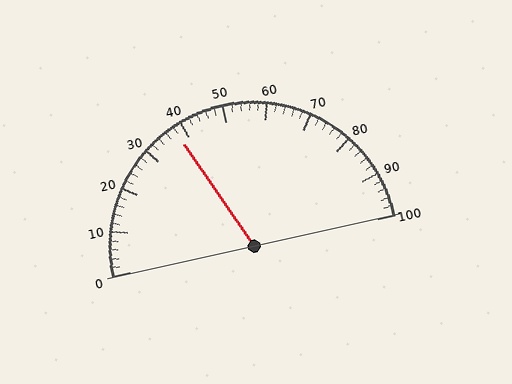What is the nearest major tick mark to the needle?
The nearest major tick mark is 40.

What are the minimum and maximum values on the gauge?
The gauge ranges from 0 to 100.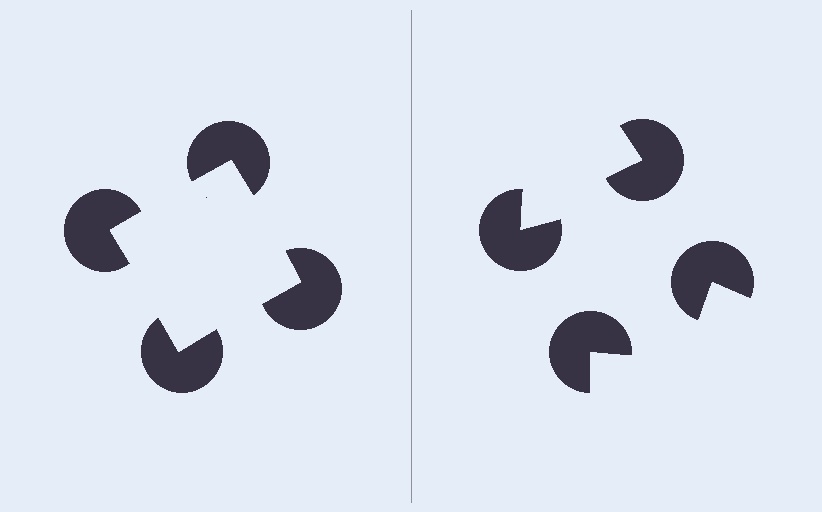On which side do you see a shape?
An illusory square appears on the left side. On the right side the wedge cuts are rotated, so no coherent shape forms.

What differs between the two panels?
The pac-man discs are positioned identically on both sides; only the wedge orientations differ. On the left they align to a square; on the right they are misaligned.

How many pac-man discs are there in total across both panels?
8 — 4 on each side.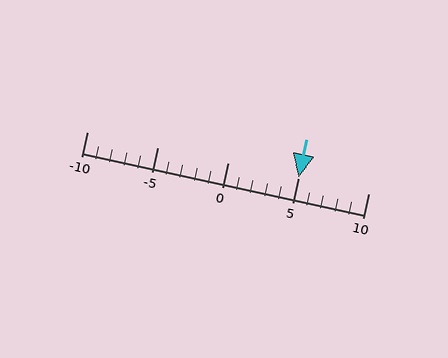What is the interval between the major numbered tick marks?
The major tick marks are spaced 5 units apart.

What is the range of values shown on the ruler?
The ruler shows values from -10 to 10.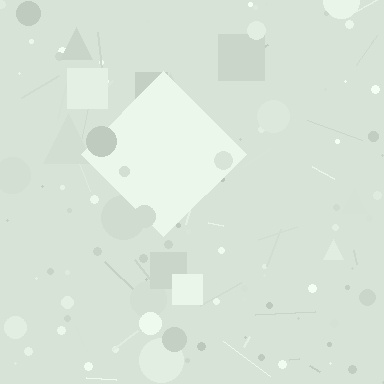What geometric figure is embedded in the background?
A diamond is embedded in the background.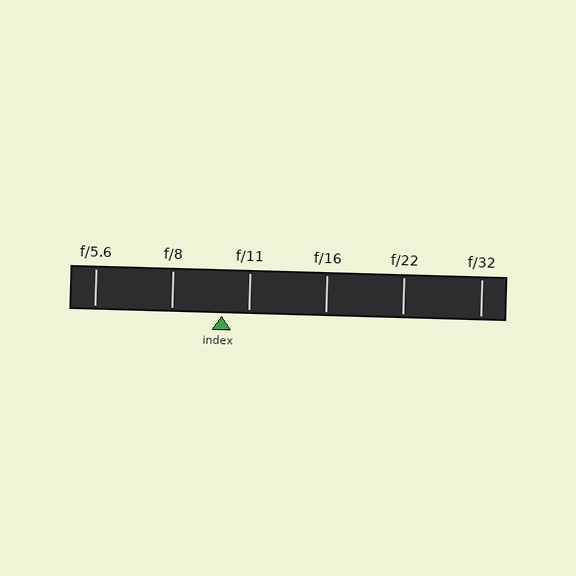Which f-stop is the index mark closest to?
The index mark is closest to f/11.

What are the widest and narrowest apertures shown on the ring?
The widest aperture shown is f/5.6 and the narrowest is f/32.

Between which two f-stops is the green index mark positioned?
The index mark is between f/8 and f/11.